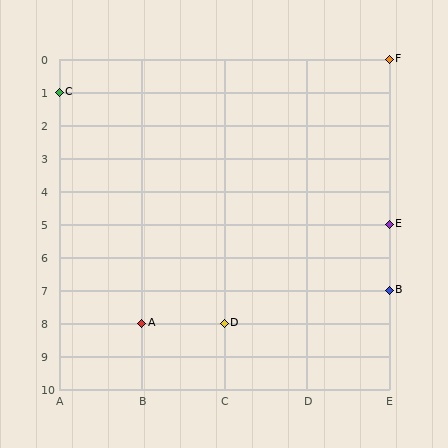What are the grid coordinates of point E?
Point E is at grid coordinates (E, 5).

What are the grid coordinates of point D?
Point D is at grid coordinates (C, 8).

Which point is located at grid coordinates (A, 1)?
Point C is at (A, 1).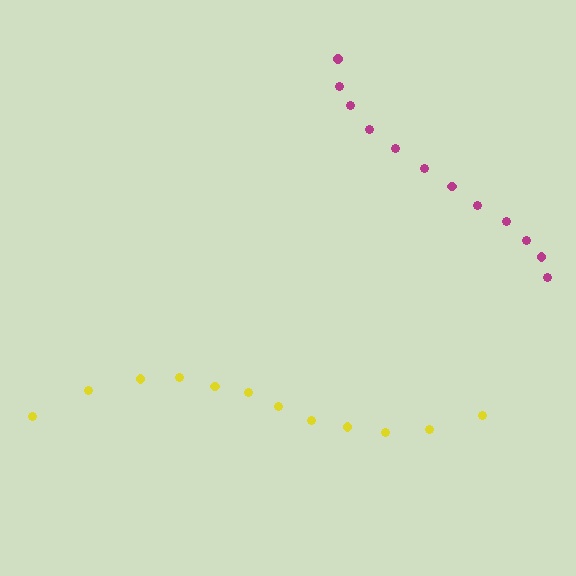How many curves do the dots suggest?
There are 2 distinct paths.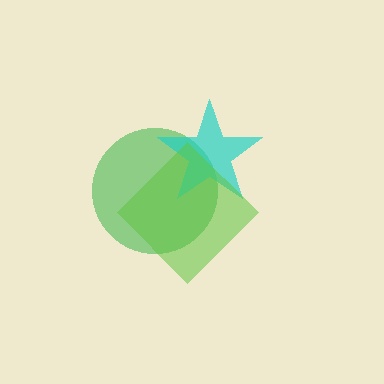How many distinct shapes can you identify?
There are 3 distinct shapes: a green circle, a cyan star, a lime diamond.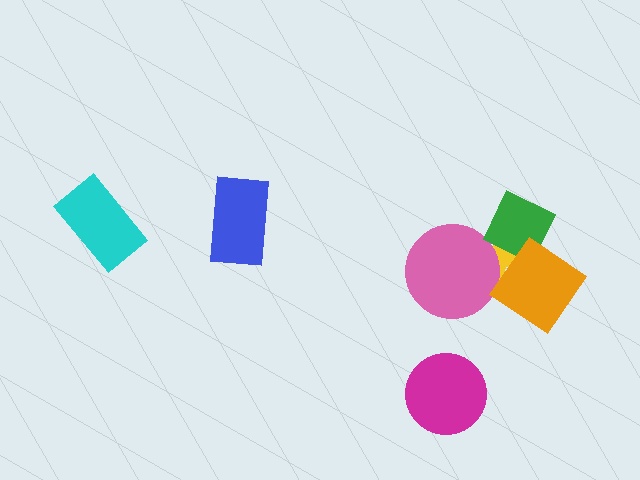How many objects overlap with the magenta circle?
0 objects overlap with the magenta circle.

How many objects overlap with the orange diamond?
2 objects overlap with the orange diamond.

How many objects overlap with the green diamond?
2 objects overlap with the green diamond.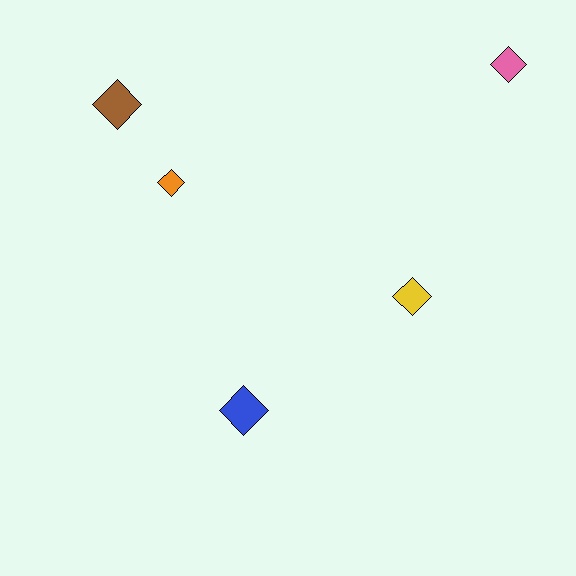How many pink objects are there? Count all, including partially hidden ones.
There is 1 pink object.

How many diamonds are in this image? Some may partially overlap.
There are 5 diamonds.